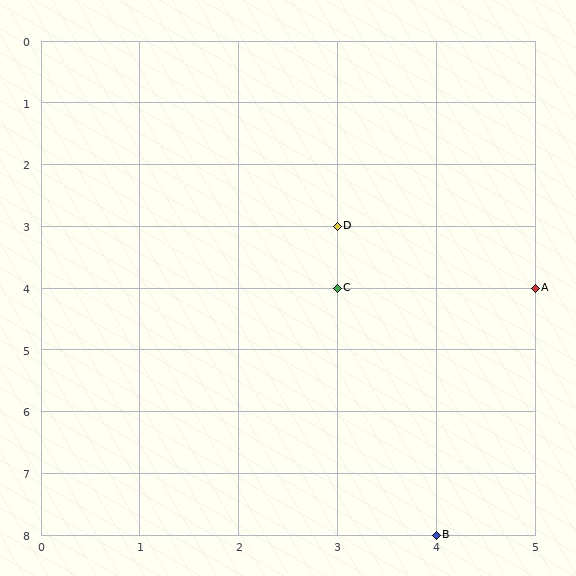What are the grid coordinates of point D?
Point D is at grid coordinates (3, 3).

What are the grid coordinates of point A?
Point A is at grid coordinates (5, 4).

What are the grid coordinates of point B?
Point B is at grid coordinates (4, 8).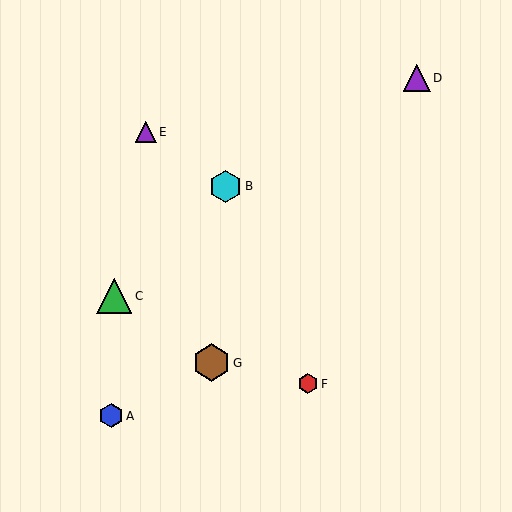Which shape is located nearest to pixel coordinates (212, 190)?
The cyan hexagon (labeled B) at (225, 186) is nearest to that location.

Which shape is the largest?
The brown hexagon (labeled G) is the largest.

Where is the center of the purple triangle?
The center of the purple triangle is at (146, 132).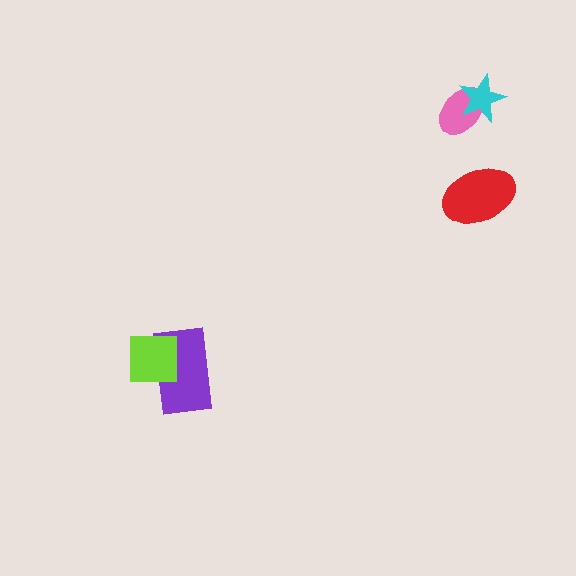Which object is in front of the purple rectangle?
The lime square is in front of the purple rectangle.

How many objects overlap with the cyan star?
1 object overlaps with the cyan star.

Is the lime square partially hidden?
No, no other shape covers it.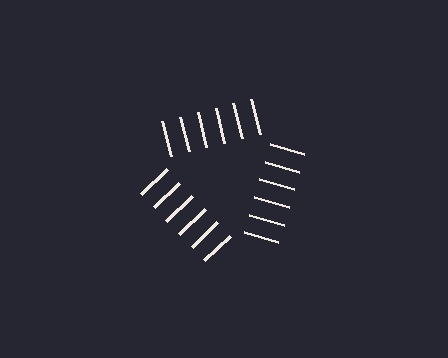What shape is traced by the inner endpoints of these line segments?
An illusory triangle — the line segments terminate on its edges but no continuous stroke is drawn.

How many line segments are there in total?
18 — 6 along each of the 3 edges.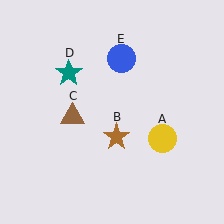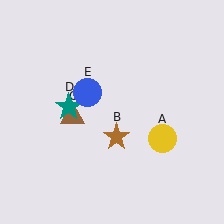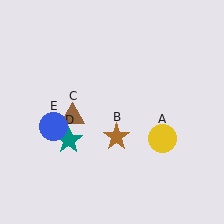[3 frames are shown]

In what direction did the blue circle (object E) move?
The blue circle (object E) moved down and to the left.